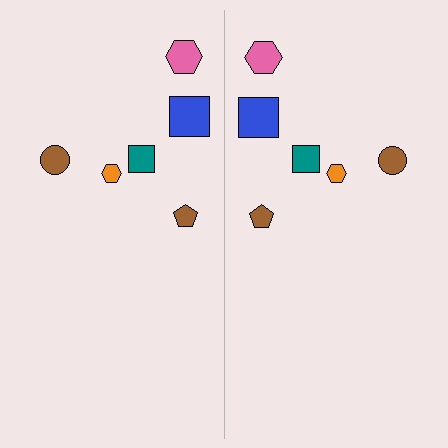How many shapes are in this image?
There are 12 shapes in this image.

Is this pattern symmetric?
Yes, this pattern has bilateral (reflection) symmetry.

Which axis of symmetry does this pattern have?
The pattern has a vertical axis of symmetry running through the center of the image.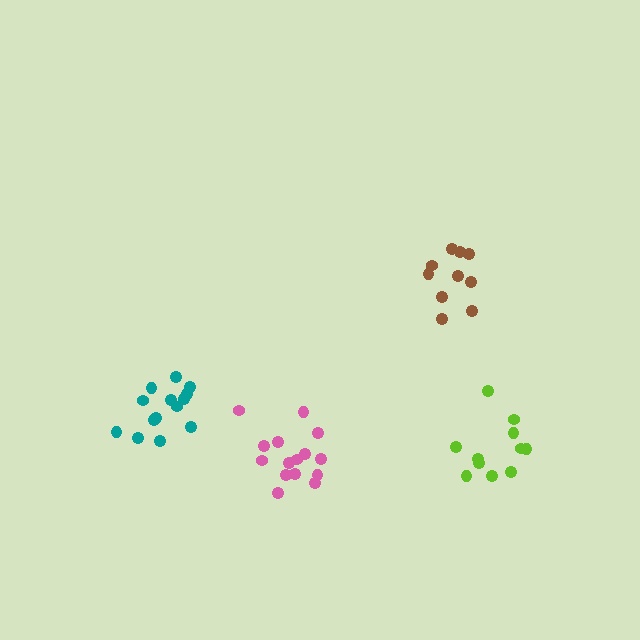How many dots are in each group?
Group 1: 11 dots, Group 2: 15 dots, Group 3: 10 dots, Group 4: 14 dots (50 total).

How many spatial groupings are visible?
There are 4 spatial groupings.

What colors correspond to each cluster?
The clusters are colored: lime, pink, brown, teal.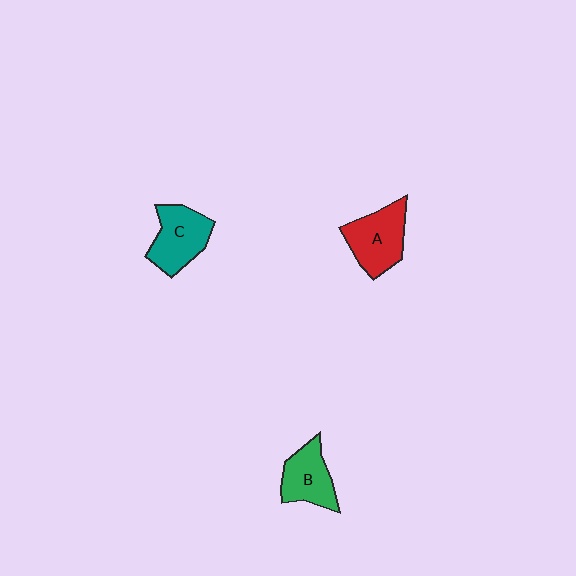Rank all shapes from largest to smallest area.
From largest to smallest: A (red), C (teal), B (green).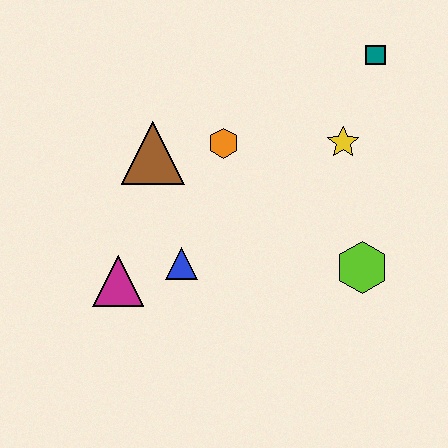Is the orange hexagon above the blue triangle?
Yes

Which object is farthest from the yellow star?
The magenta triangle is farthest from the yellow star.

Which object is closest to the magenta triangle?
The blue triangle is closest to the magenta triangle.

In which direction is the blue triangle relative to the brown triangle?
The blue triangle is below the brown triangle.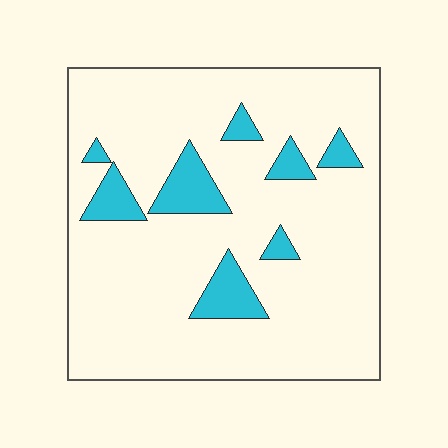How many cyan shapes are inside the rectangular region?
8.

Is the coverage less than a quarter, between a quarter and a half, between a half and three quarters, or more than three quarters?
Less than a quarter.